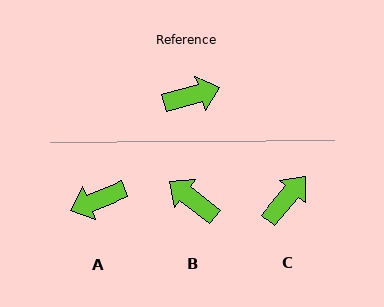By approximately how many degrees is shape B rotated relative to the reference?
Approximately 126 degrees counter-clockwise.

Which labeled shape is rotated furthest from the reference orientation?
A, about 174 degrees away.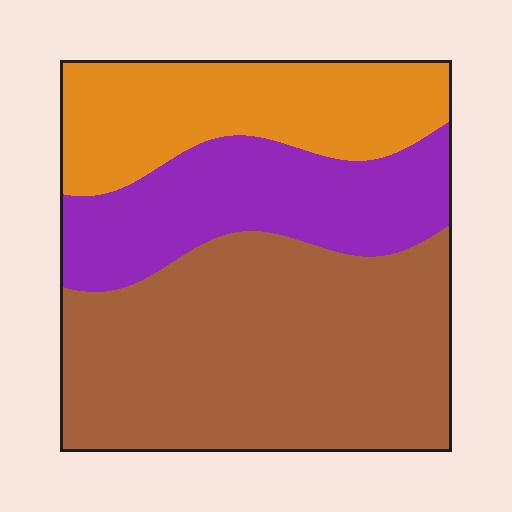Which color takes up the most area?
Brown, at roughly 50%.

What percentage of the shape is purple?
Purple takes up about one quarter (1/4) of the shape.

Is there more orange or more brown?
Brown.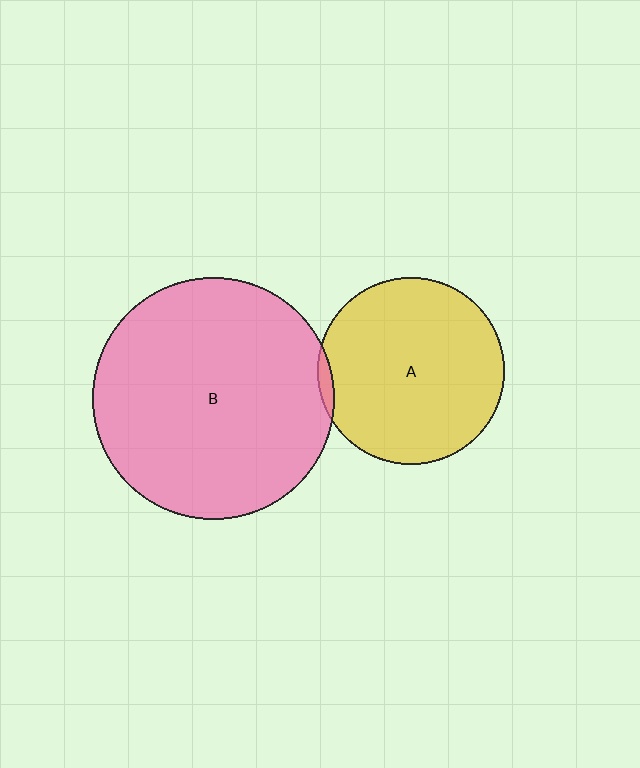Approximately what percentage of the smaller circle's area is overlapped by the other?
Approximately 5%.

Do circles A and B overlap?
Yes.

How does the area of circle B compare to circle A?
Approximately 1.7 times.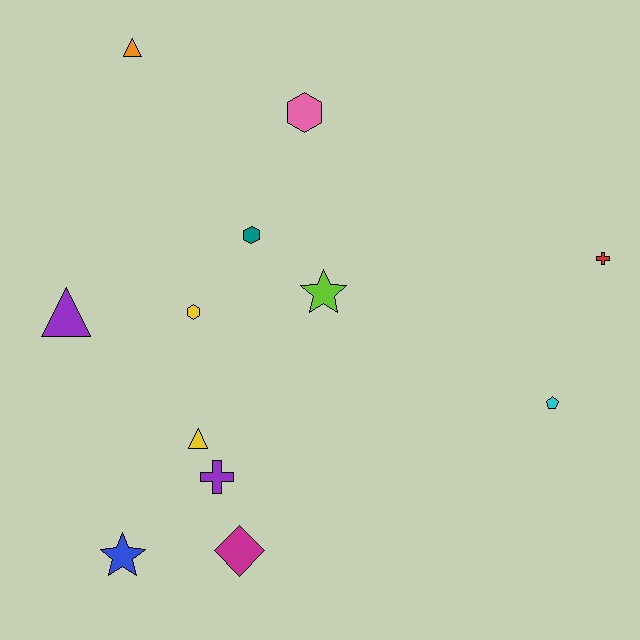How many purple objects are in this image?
There are 2 purple objects.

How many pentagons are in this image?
There is 1 pentagon.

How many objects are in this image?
There are 12 objects.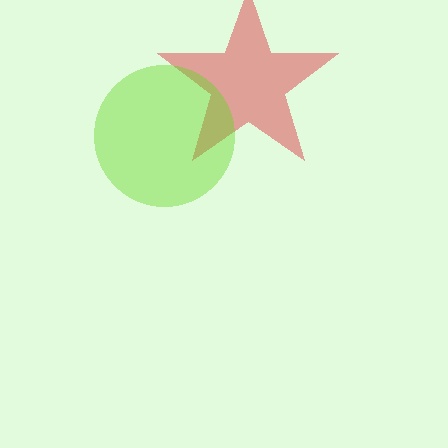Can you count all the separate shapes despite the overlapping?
Yes, there are 2 separate shapes.